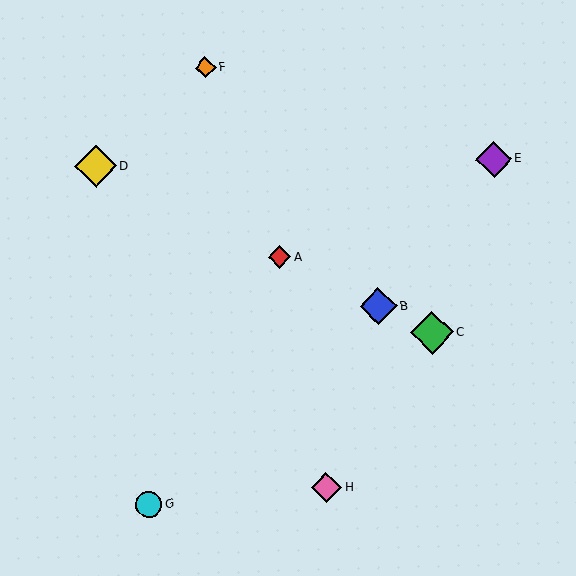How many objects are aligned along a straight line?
4 objects (A, B, C, D) are aligned along a straight line.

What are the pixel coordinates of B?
Object B is at (378, 306).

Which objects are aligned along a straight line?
Objects A, B, C, D are aligned along a straight line.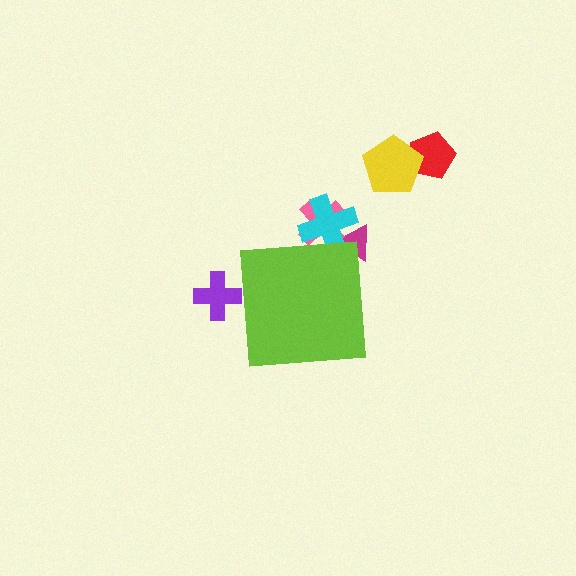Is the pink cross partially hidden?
Yes, the pink cross is partially hidden behind the lime square.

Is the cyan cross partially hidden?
Yes, the cyan cross is partially hidden behind the lime square.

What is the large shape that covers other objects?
A lime square.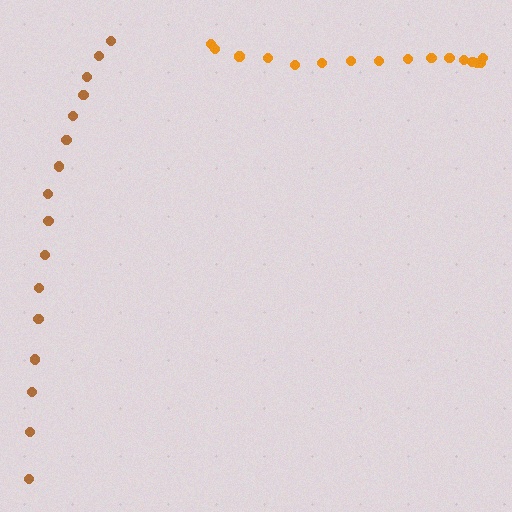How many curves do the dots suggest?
There are 2 distinct paths.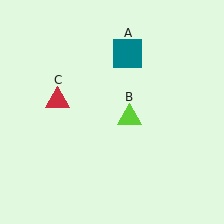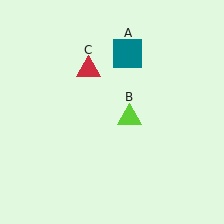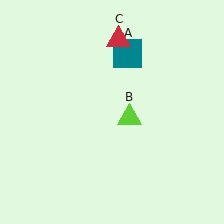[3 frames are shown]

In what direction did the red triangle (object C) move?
The red triangle (object C) moved up and to the right.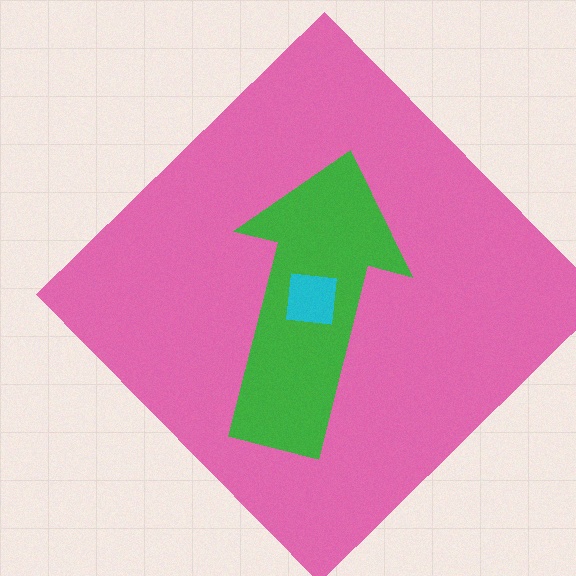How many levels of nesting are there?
3.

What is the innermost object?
The cyan square.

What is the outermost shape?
The pink diamond.